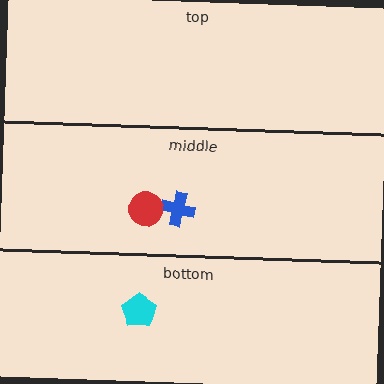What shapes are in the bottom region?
The cyan pentagon.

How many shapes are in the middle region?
2.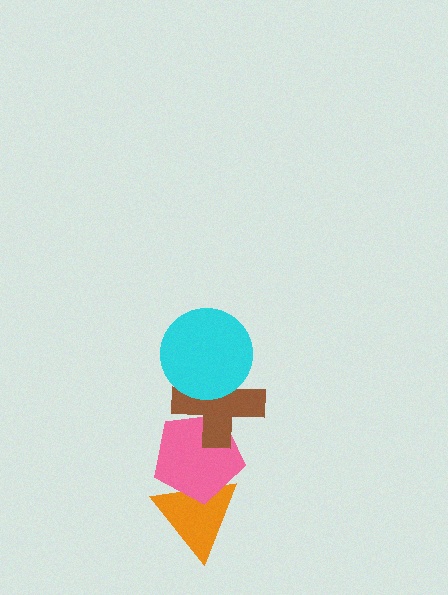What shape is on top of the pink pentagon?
The brown cross is on top of the pink pentagon.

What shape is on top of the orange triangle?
The pink pentagon is on top of the orange triangle.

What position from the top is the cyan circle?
The cyan circle is 1st from the top.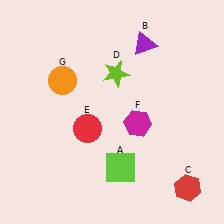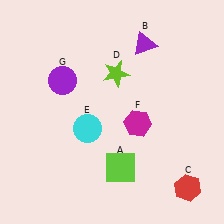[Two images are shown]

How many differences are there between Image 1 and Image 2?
There are 2 differences between the two images.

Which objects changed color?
E changed from red to cyan. G changed from orange to purple.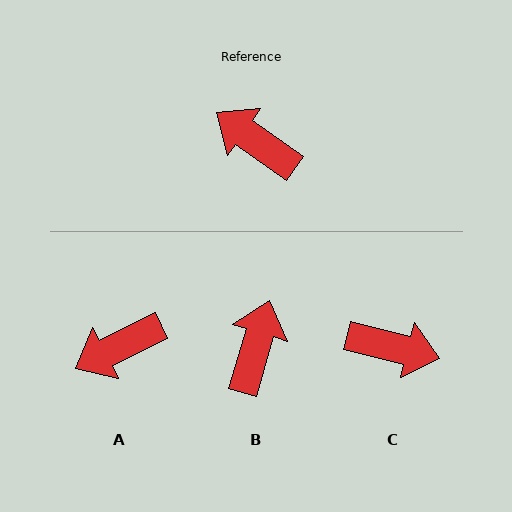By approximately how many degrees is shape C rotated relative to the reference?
Approximately 159 degrees clockwise.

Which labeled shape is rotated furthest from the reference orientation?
C, about 159 degrees away.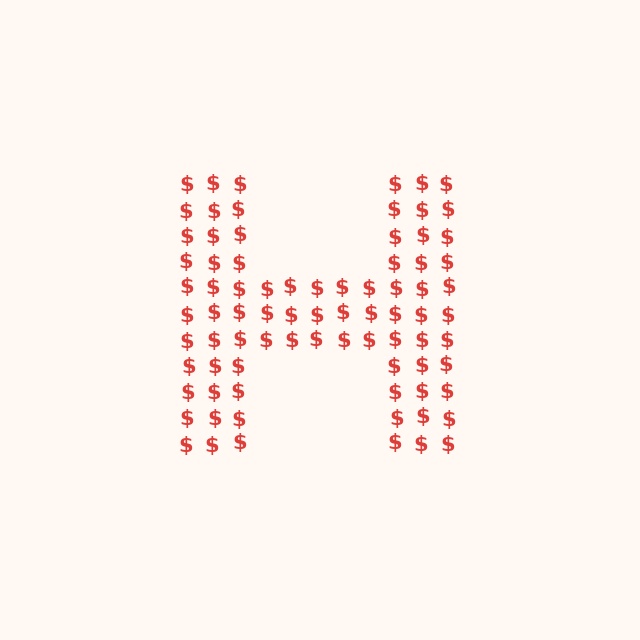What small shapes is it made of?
It is made of small dollar signs.